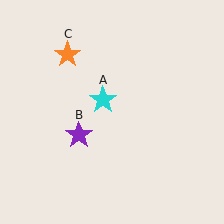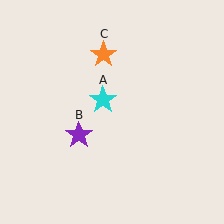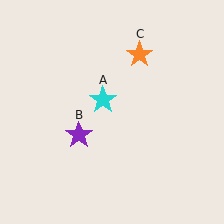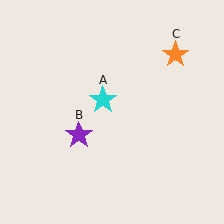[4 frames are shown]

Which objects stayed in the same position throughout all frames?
Cyan star (object A) and purple star (object B) remained stationary.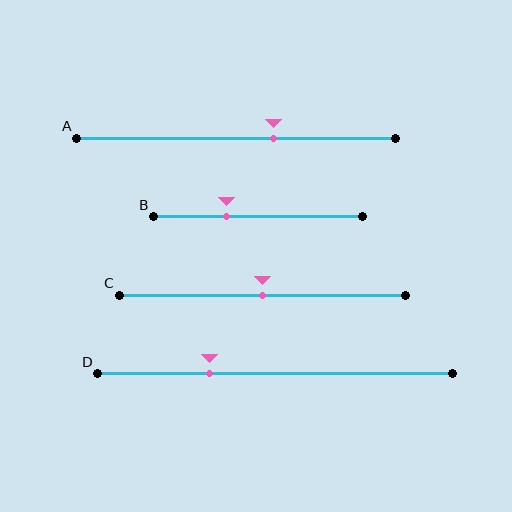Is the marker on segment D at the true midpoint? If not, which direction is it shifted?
No, the marker on segment D is shifted to the left by about 18% of the segment length.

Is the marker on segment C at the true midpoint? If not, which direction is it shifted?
Yes, the marker on segment C is at the true midpoint.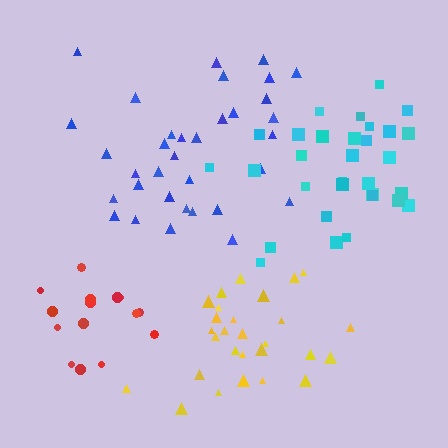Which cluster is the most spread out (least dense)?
Blue.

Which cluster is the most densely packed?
Cyan.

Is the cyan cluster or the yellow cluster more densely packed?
Cyan.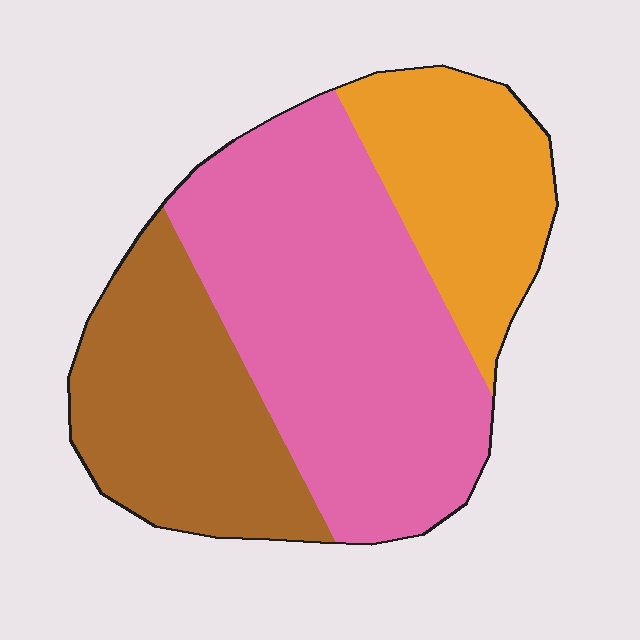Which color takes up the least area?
Orange, at roughly 20%.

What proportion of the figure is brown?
Brown takes up about one quarter (1/4) of the figure.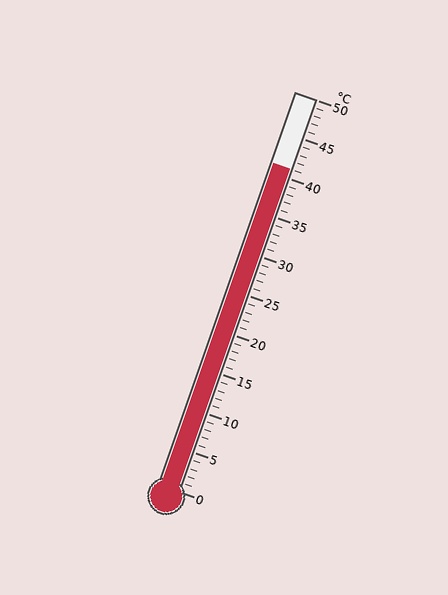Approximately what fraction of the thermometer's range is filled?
The thermometer is filled to approximately 80% of its range.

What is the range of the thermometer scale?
The thermometer scale ranges from 0°C to 50°C.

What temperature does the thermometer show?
The thermometer shows approximately 41°C.